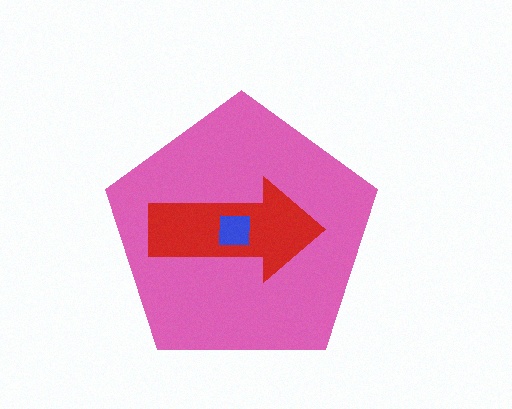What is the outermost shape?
The pink pentagon.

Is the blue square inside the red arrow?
Yes.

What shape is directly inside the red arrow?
The blue square.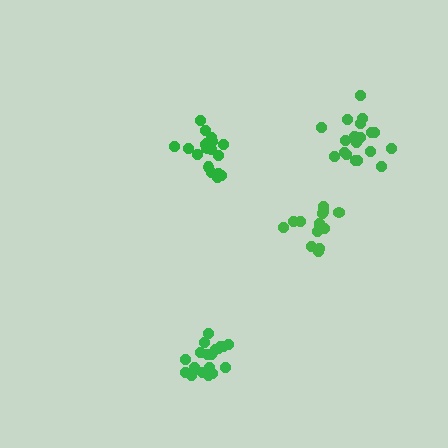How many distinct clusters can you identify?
There are 4 distinct clusters.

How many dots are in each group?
Group 1: 19 dots, Group 2: 18 dots, Group 3: 14 dots, Group 4: 19 dots (70 total).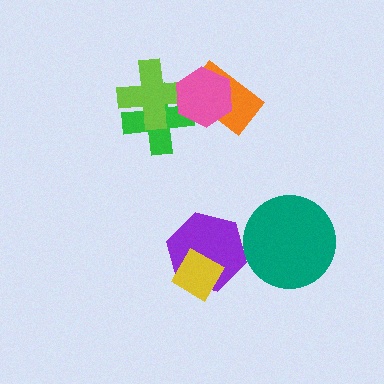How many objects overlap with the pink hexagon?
3 objects overlap with the pink hexagon.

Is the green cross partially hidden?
Yes, it is partially covered by another shape.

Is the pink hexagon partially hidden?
No, no other shape covers it.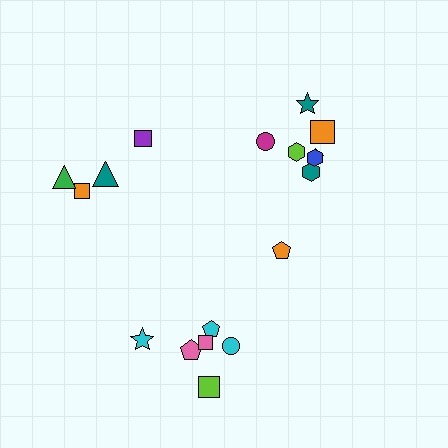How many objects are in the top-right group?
There are 8 objects.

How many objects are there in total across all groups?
There are 18 objects.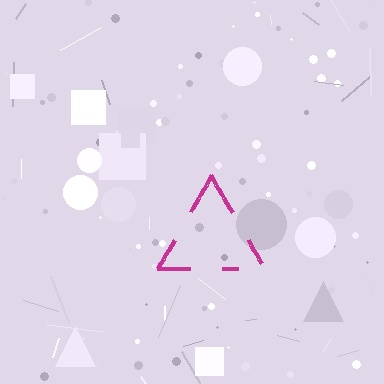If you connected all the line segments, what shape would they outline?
They would outline a triangle.